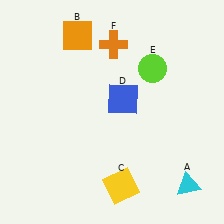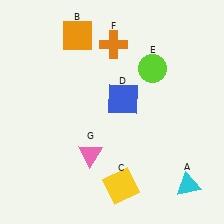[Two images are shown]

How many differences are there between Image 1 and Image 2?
There is 1 difference between the two images.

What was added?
A pink triangle (G) was added in Image 2.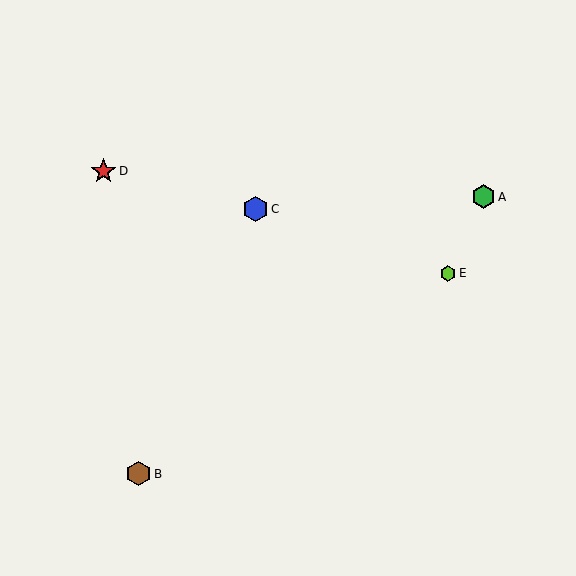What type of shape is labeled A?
Shape A is a green hexagon.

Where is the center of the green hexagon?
The center of the green hexagon is at (483, 197).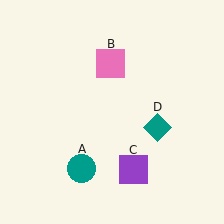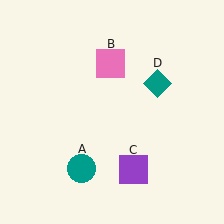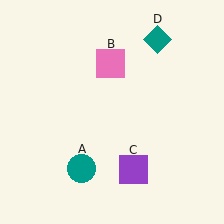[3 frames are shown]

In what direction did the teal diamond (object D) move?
The teal diamond (object D) moved up.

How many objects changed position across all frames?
1 object changed position: teal diamond (object D).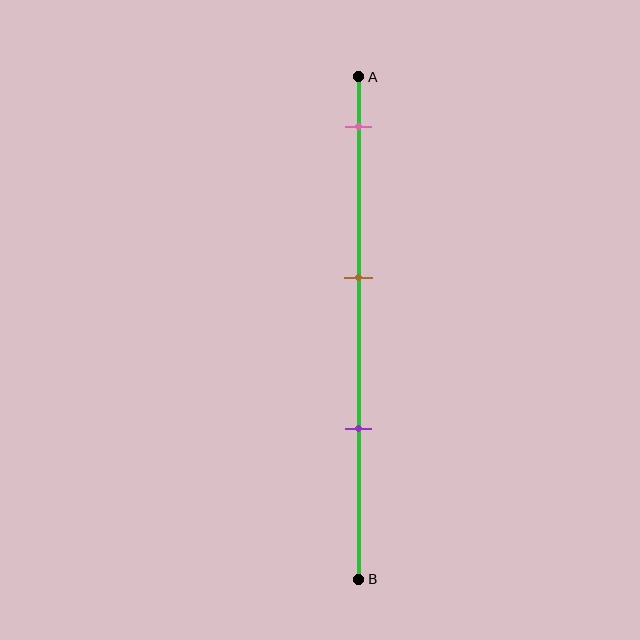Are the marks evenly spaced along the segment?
Yes, the marks are approximately evenly spaced.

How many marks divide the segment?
There are 3 marks dividing the segment.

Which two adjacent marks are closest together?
The brown and purple marks are the closest adjacent pair.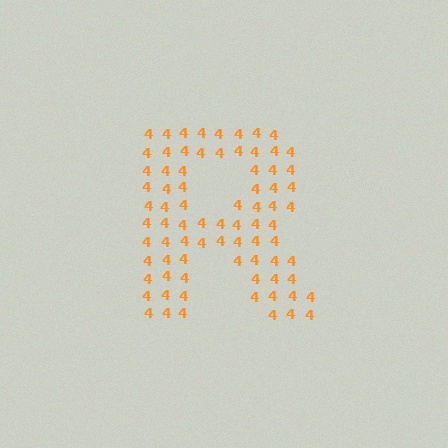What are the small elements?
The small elements are digit 4's.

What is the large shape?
The large shape is the letter R.